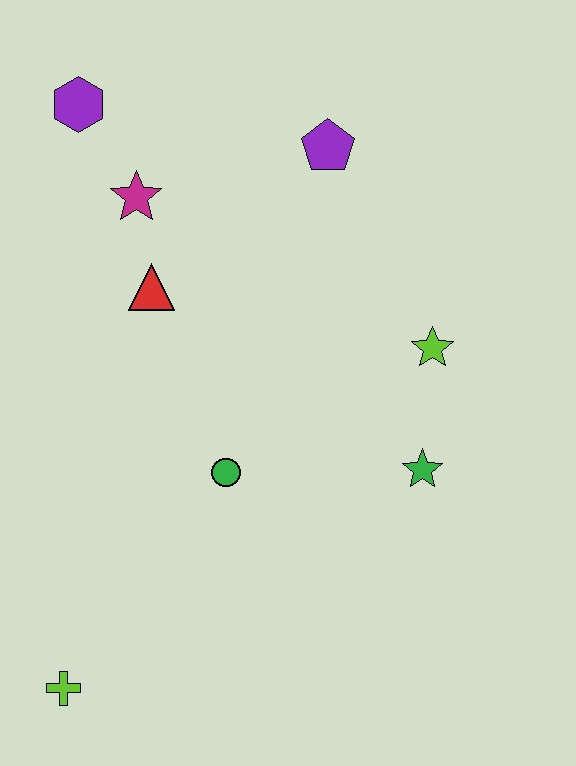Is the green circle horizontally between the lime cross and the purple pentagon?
Yes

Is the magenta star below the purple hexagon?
Yes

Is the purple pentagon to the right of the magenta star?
Yes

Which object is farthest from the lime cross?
The purple pentagon is farthest from the lime cross.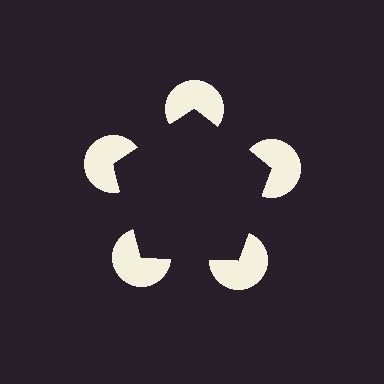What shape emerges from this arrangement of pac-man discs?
An illusory pentagon — its edges are inferred from the aligned wedge cuts in the pac-man discs, not physically drawn.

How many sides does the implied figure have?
5 sides.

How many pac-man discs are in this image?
There are 5 — one at each vertex of the illusory pentagon.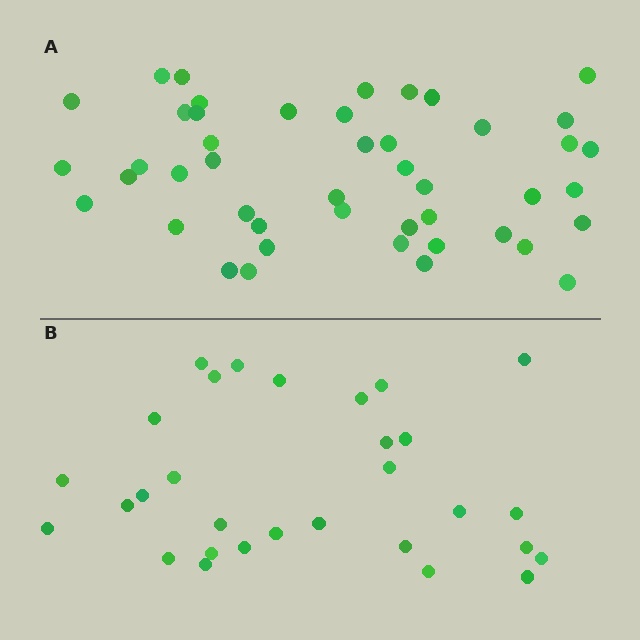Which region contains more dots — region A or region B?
Region A (the top region) has more dots.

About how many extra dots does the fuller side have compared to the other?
Region A has approximately 15 more dots than region B.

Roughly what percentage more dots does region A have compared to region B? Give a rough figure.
About 55% more.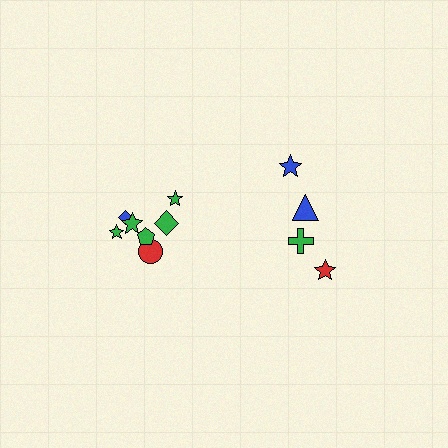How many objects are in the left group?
There are 7 objects.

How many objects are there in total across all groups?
There are 11 objects.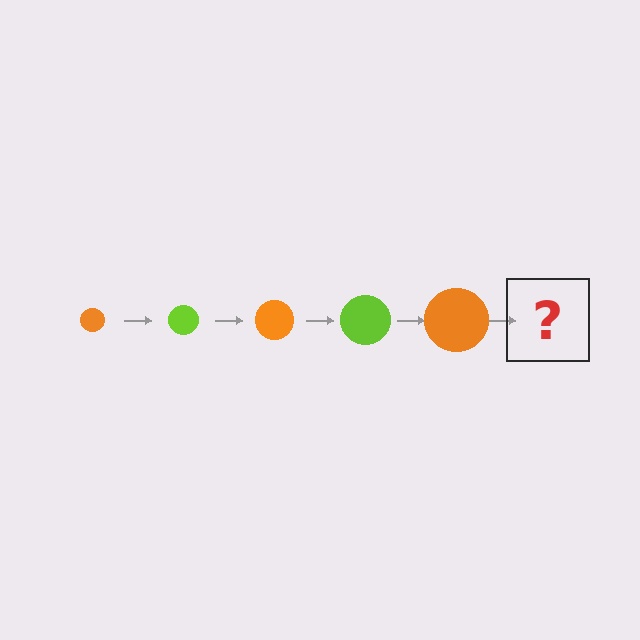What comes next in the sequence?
The next element should be a lime circle, larger than the previous one.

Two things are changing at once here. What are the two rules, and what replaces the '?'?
The two rules are that the circle grows larger each step and the color cycles through orange and lime. The '?' should be a lime circle, larger than the previous one.